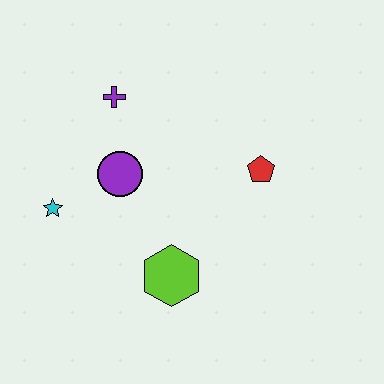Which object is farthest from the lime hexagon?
The purple cross is farthest from the lime hexagon.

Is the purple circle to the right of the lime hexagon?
No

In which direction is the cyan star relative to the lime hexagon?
The cyan star is to the left of the lime hexagon.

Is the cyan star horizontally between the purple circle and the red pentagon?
No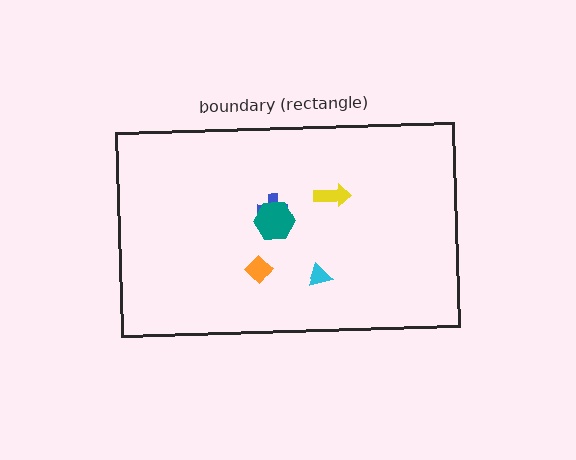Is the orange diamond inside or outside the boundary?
Inside.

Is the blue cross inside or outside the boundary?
Inside.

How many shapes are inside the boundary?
5 inside, 0 outside.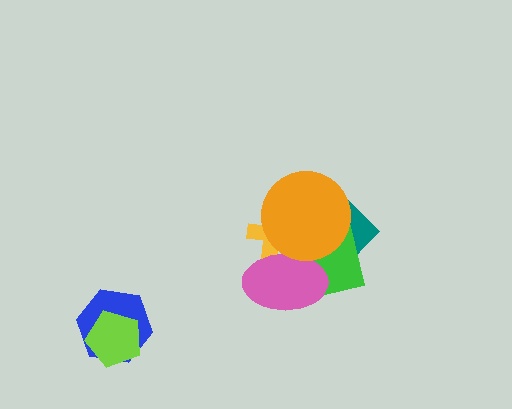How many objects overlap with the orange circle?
4 objects overlap with the orange circle.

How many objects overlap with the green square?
4 objects overlap with the green square.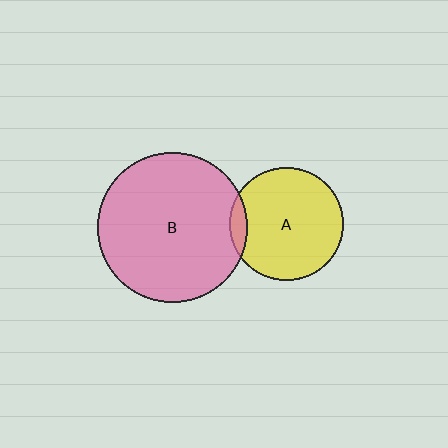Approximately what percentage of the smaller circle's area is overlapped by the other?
Approximately 10%.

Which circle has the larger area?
Circle B (pink).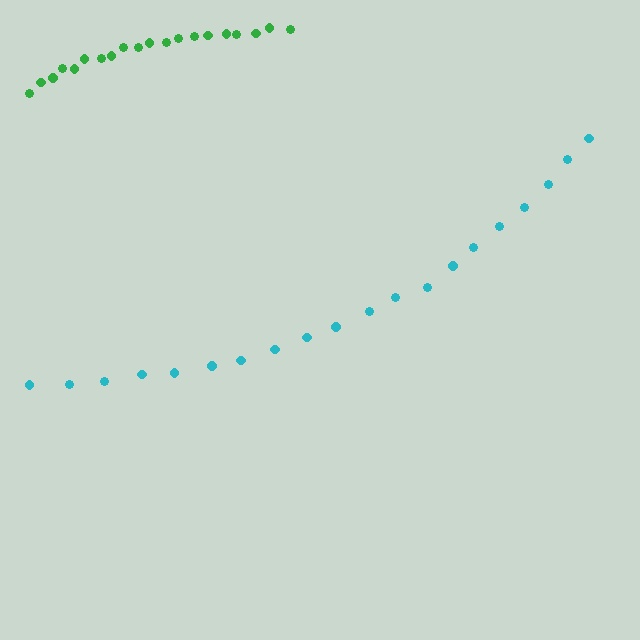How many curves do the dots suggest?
There are 2 distinct paths.